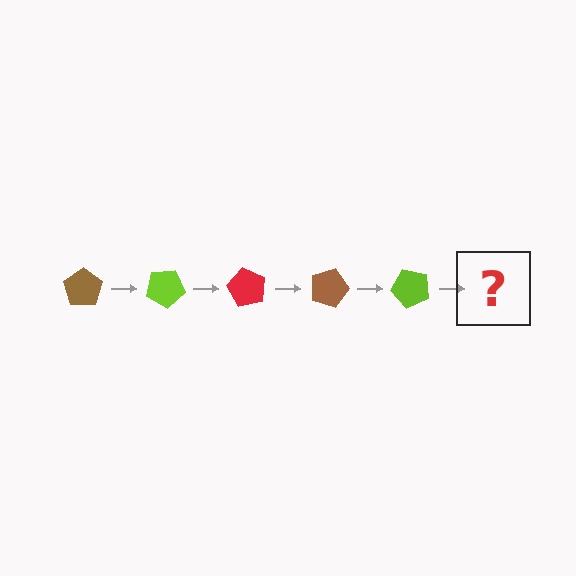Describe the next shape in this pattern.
It should be a red pentagon, rotated 150 degrees from the start.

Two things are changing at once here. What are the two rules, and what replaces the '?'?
The two rules are that it rotates 30 degrees each step and the color cycles through brown, lime, and red. The '?' should be a red pentagon, rotated 150 degrees from the start.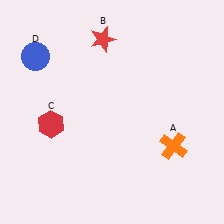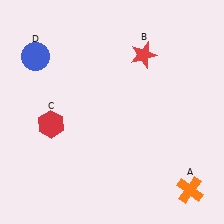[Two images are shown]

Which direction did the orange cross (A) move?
The orange cross (A) moved down.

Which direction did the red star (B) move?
The red star (B) moved right.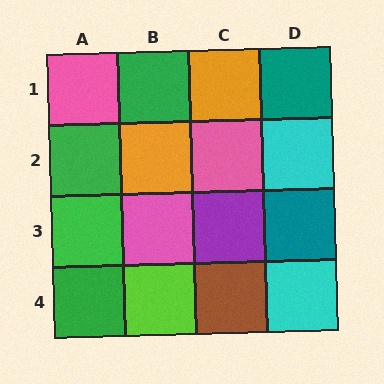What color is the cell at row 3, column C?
Purple.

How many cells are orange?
2 cells are orange.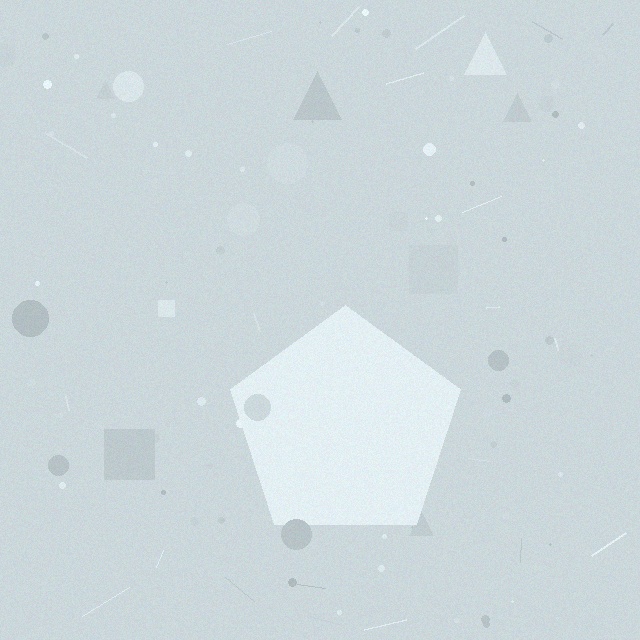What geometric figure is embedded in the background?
A pentagon is embedded in the background.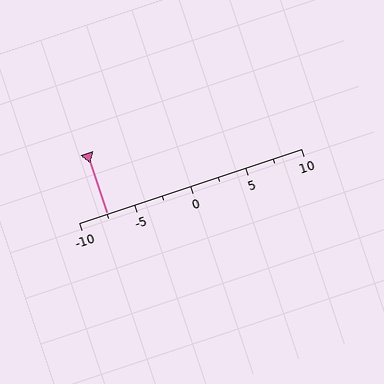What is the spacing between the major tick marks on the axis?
The major ticks are spaced 5 apart.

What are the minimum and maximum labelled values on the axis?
The axis runs from -10 to 10.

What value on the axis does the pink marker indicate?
The marker indicates approximately -7.5.